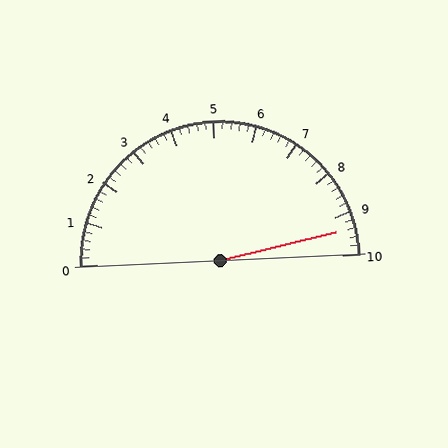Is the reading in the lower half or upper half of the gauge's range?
The reading is in the upper half of the range (0 to 10).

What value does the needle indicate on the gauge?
The needle indicates approximately 9.4.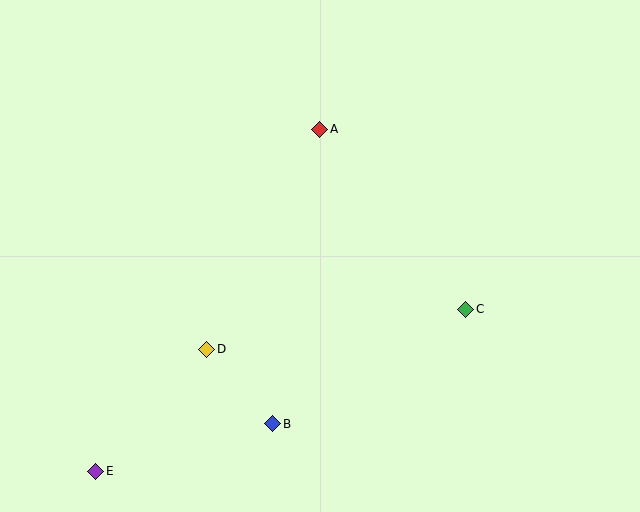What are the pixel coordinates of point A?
Point A is at (320, 129).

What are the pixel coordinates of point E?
Point E is at (96, 471).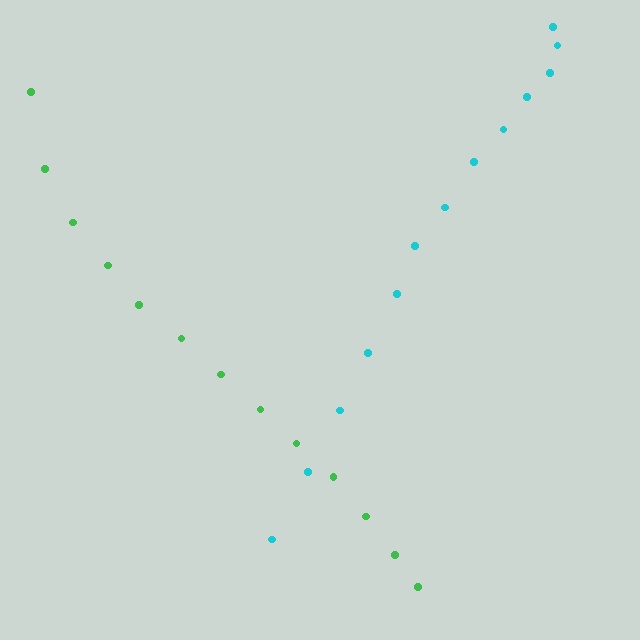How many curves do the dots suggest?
There are 2 distinct paths.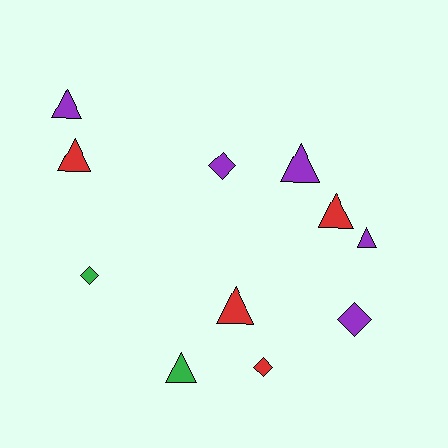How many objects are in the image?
There are 11 objects.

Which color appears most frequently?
Purple, with 5 objects.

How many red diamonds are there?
There is 1 red diamond.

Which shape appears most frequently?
Triangle, with 7 objects.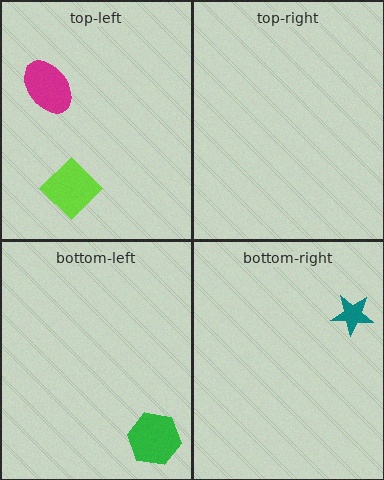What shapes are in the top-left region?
The lime diamond, the magenta ellipse.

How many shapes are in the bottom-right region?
1.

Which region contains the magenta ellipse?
The top-left region.